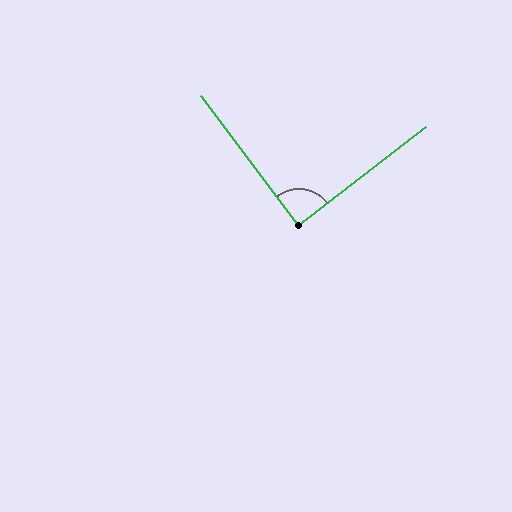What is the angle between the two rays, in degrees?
Approximately 89 degrees.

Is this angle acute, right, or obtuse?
It is approximately a right angle.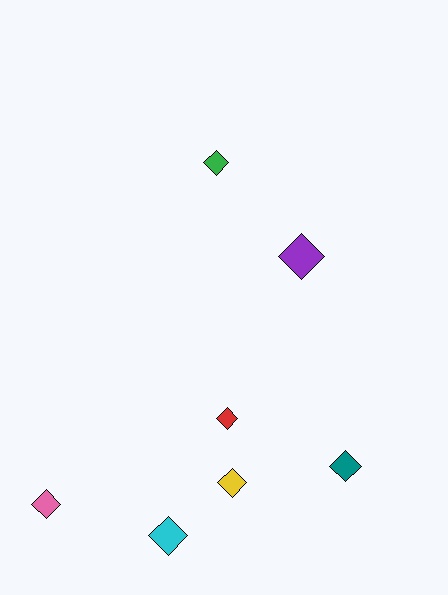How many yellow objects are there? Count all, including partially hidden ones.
There is 1 yellow object.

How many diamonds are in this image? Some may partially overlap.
There are 7 diamonds.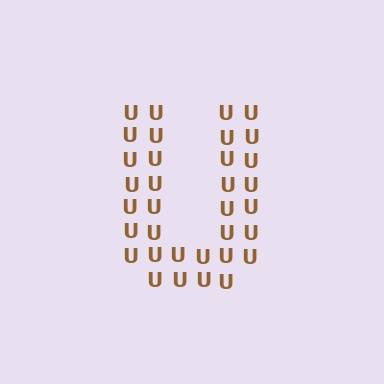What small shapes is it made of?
It is made of small letter U's.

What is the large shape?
The large shape is the letter U.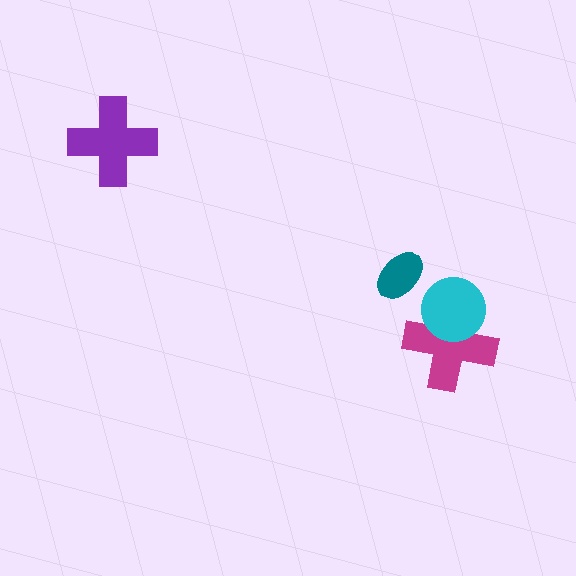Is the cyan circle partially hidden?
No, no other shape covers it.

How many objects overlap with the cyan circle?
1 object overlaps with the cyan circle.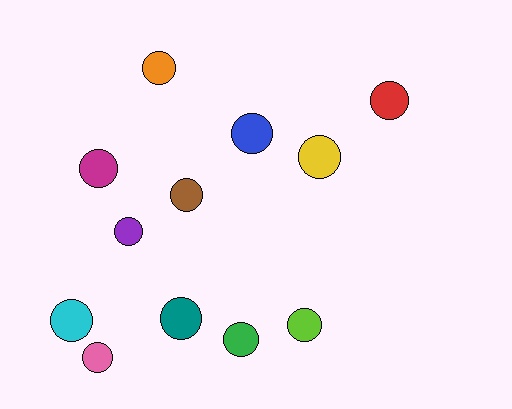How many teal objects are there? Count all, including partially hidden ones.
There is 1 teal object.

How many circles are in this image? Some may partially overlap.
There are 12 circles.